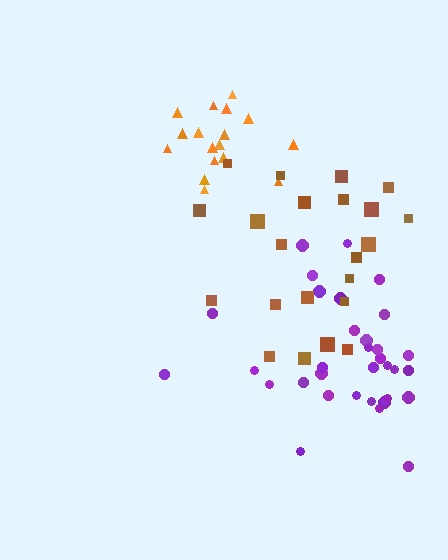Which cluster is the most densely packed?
Orange.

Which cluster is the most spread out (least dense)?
Brown.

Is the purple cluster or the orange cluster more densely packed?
Orange.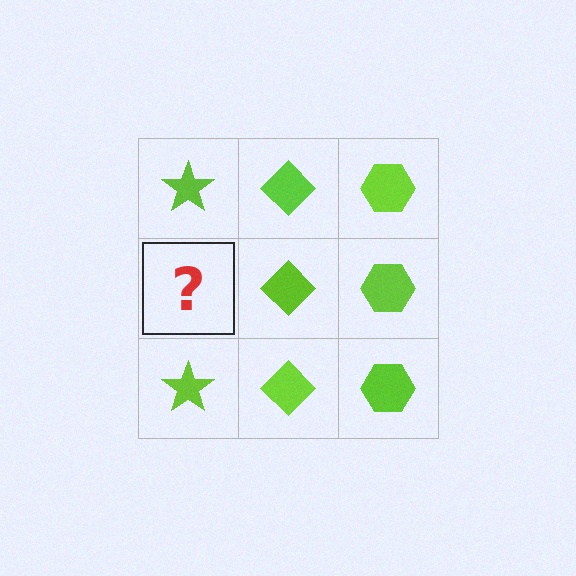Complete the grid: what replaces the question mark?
The question mark should be replaced with a lime star.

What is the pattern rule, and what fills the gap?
The rule is that each column has a consistent shape. The gap should be filled with a lime star.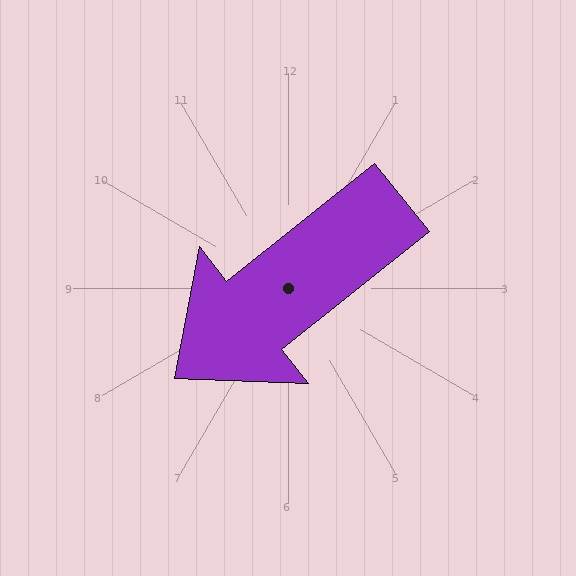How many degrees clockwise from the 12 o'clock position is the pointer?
Approximately 231 degrees.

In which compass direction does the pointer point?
Southwest.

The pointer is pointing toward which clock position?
Roughly 8 o'clock.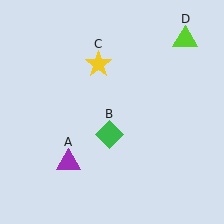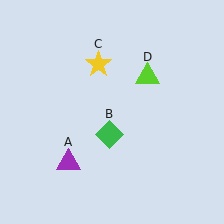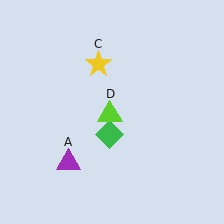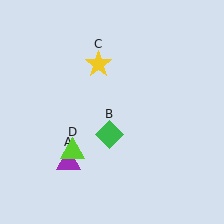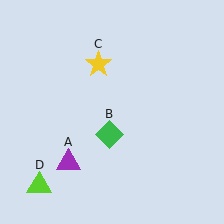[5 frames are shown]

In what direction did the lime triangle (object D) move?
The lime triangle (object D) moved down and to the left.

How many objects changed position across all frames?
1 object changed position: lime triangle (object D).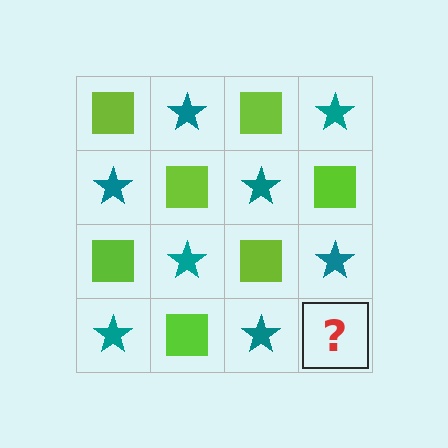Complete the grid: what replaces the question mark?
The question mark should be replaced with a lime square.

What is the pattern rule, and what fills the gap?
The rule is that it alternates lime square and teal star in a checkerboard pattern. The gap should be filled with a lime square.